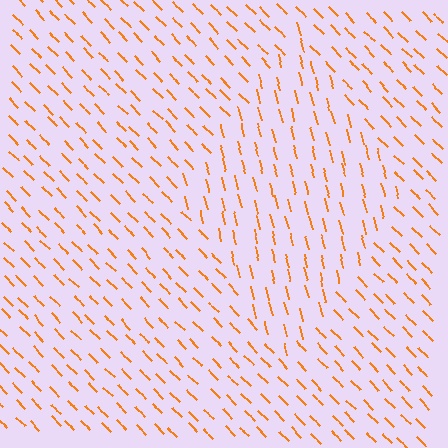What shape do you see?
I see a diamond.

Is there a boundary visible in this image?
Yes, there is a texture boundary formed by a change in line orientation.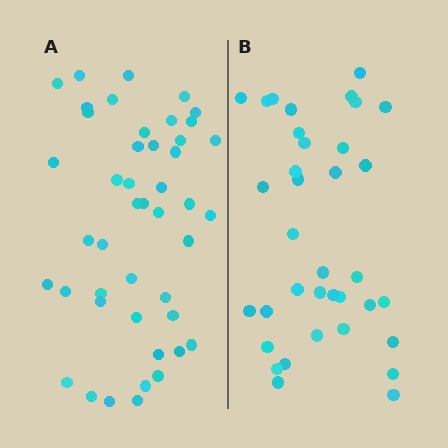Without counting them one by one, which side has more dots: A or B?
Region A (the left region) has more dots.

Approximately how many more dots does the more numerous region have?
Region A has roughly 8 or so more dots than region B.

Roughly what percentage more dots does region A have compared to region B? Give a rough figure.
About 25% more.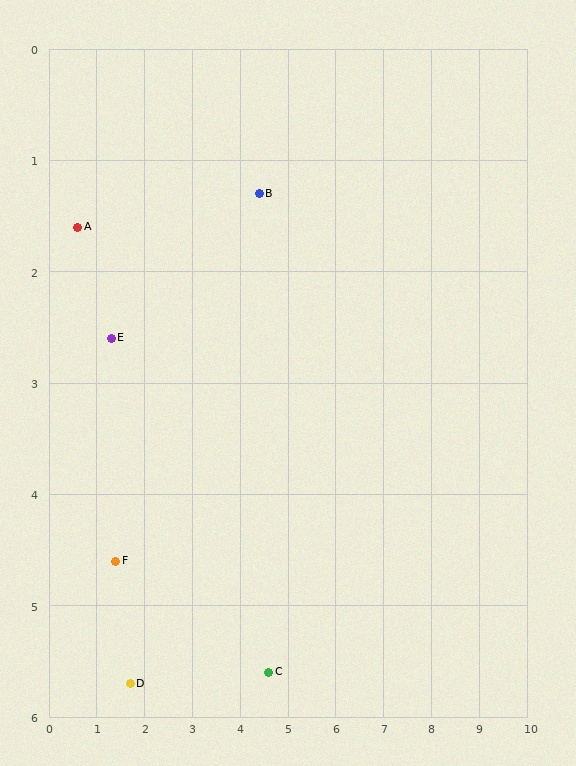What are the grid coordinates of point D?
Point D is at approximately (1.7, 5.7).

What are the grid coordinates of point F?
Point F is at approximately (1.4, 4.6).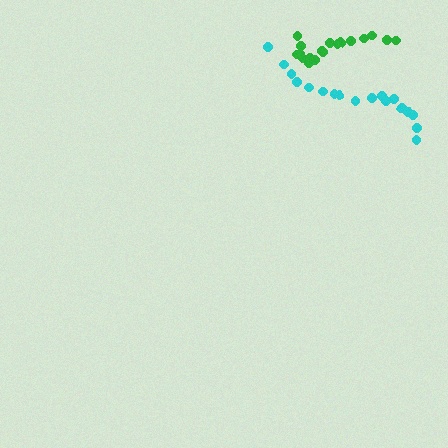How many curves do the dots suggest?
There are 2 distinct paths.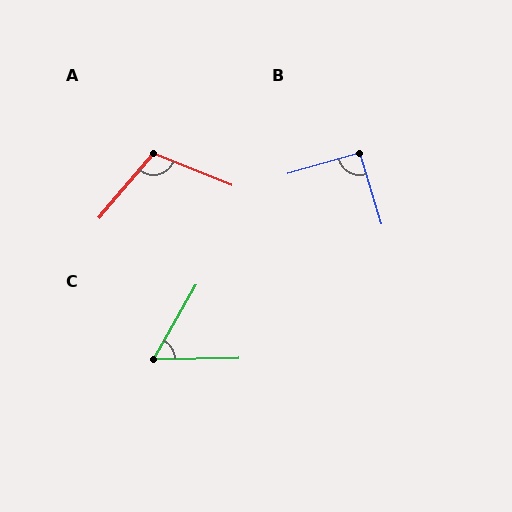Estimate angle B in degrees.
Approximately 91 degrees.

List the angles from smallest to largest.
C (60°), B (91°), A (108°).